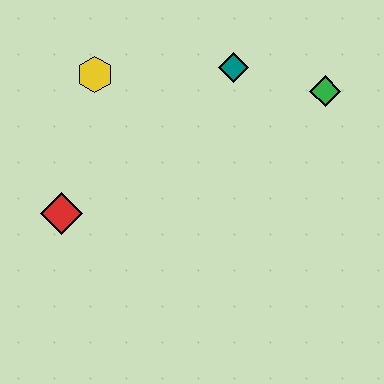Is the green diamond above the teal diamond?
No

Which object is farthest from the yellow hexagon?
The green diamond is farthest from the yellow hexagon.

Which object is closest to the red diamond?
The yellow hexagon is closest to the red diamond.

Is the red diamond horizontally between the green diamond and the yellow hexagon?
No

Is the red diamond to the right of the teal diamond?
No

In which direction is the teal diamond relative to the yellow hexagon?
The teal diamond is to the right of the yellow hexagon.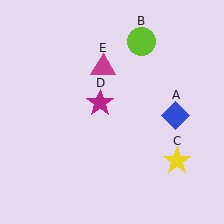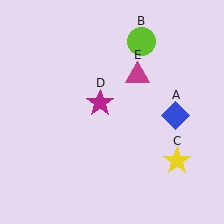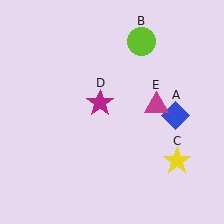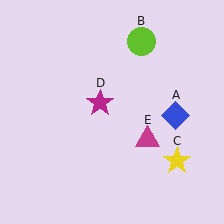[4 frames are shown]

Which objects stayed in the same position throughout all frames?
Blue diamond (object A) and lime circle (object B) and yellow star (object C) and magenta star (object D) remained stationary.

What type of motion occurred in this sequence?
The magenta triangle (object E) rotated clockwise around the center of the scene.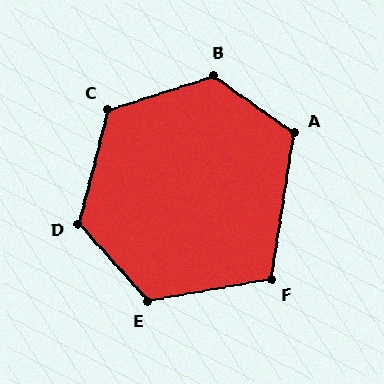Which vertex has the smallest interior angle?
F, at approximately 109 degrees.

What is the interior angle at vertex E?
Approximately 122 degrees (obtuse).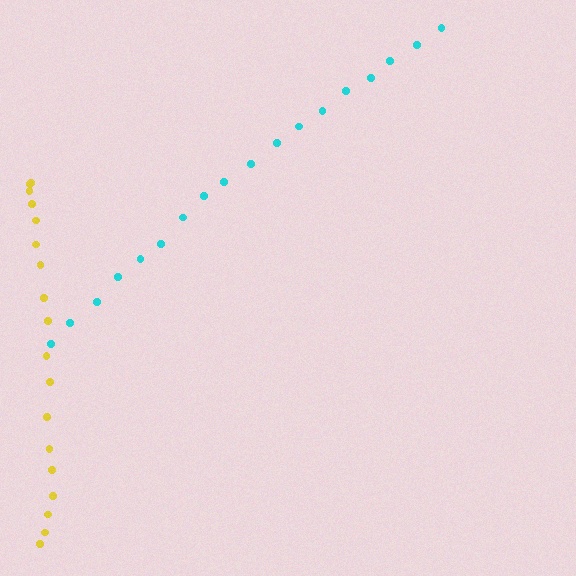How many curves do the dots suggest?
There are 2 distinct paths.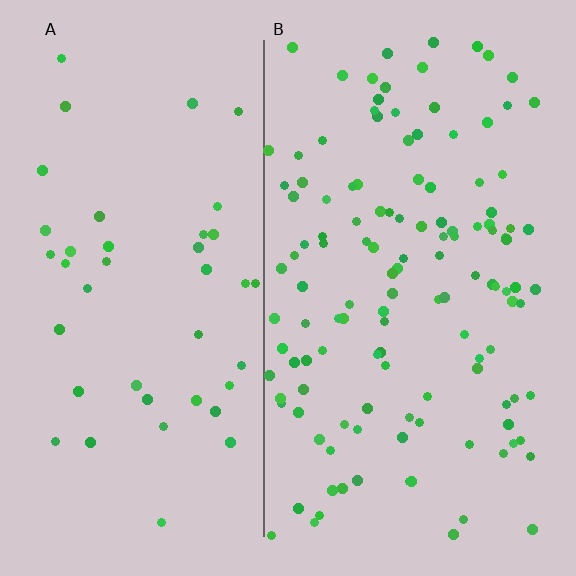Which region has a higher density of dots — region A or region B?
B (the right).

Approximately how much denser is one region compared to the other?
Approximately 3.0× — region B over region A.